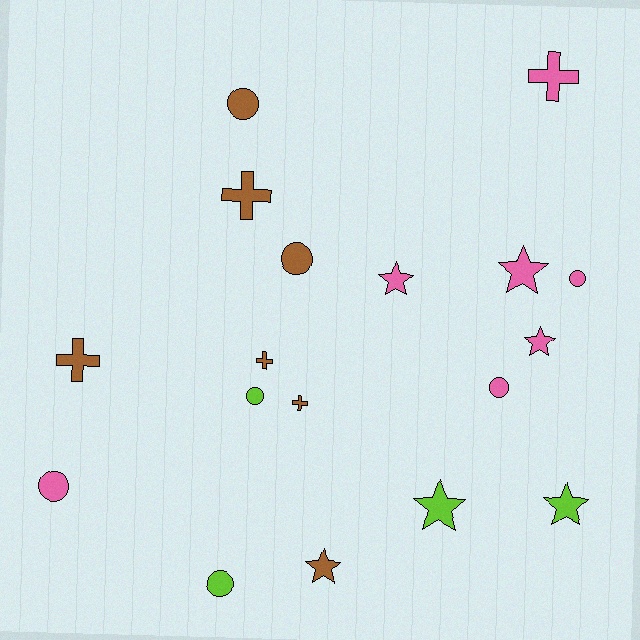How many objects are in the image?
There are 18 objects.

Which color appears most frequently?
Brown, with 7 objects.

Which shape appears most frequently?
Circle, with 7 objects.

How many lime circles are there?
There are 2 lime circles.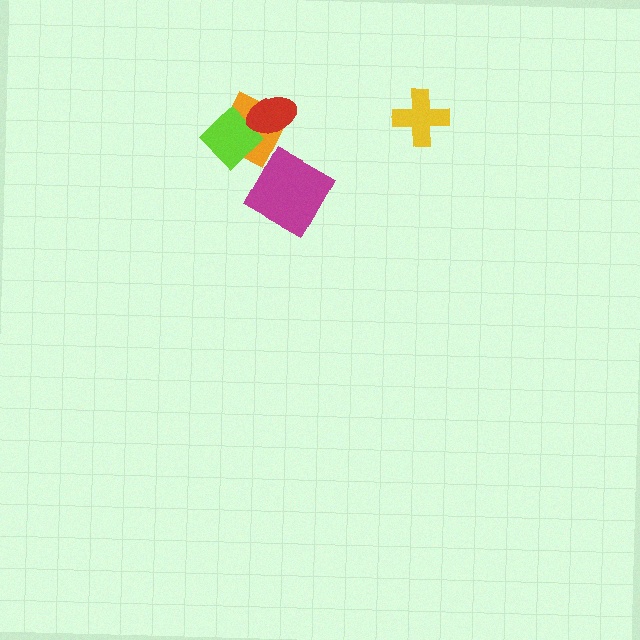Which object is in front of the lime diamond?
The red ellipse is in front of the lime diamond.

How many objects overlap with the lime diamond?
2 objects overlap with the lime diamond.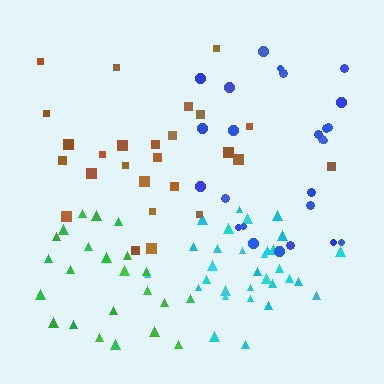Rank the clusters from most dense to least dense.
cyan, green, blue, brown.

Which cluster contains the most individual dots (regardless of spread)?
Cyan (31).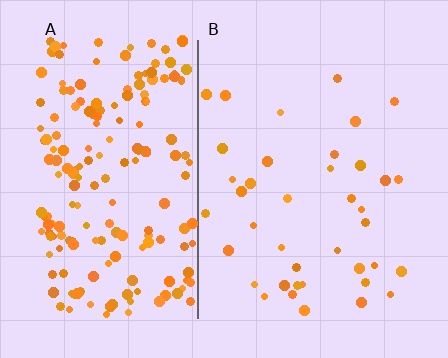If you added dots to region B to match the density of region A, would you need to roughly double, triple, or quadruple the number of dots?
Approximately quadruple.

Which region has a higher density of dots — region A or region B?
A (the left).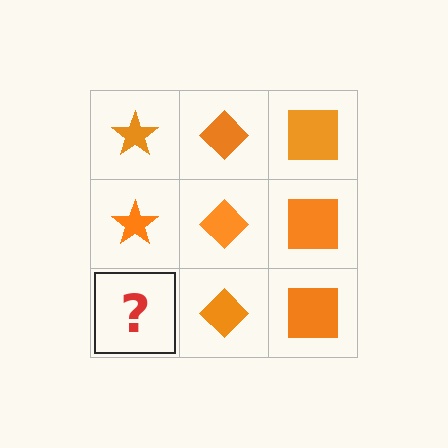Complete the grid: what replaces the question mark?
The question mark should be replaced with an orange star.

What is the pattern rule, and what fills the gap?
The rule is that each column has a consistent shape. The gap should be filled with an orange star.